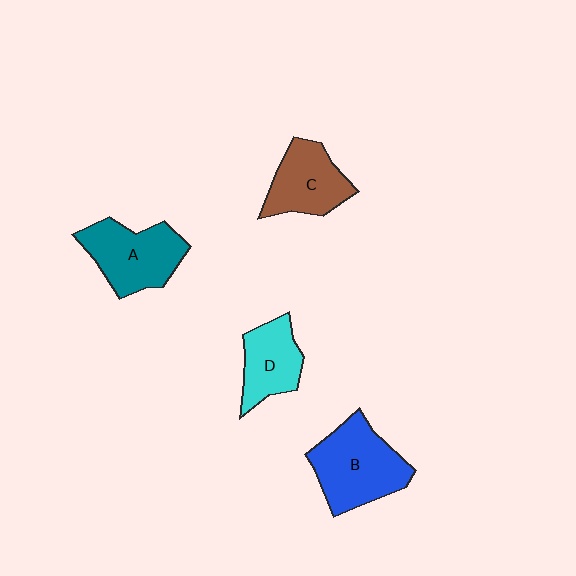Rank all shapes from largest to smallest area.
From largest to smallest: B (blue), A (teal), C (brown), D (cyan).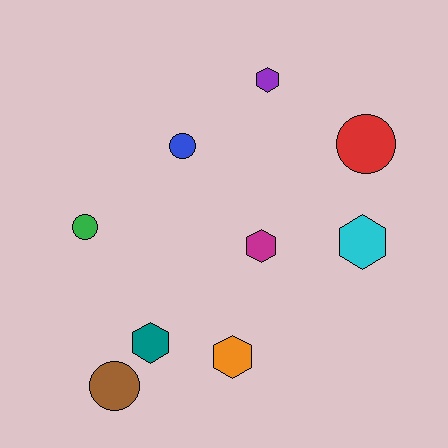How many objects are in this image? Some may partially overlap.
There are 9 objects.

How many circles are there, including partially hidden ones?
There are 4 circles.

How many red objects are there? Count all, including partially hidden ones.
There is 1 red object.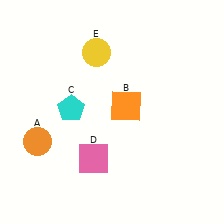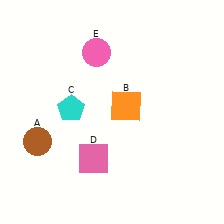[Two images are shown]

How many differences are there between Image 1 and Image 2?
There are 2 differences between the two images.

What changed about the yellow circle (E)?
In Image 1, E is yellow. In Image 2, it changed to pink.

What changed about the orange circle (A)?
In Image 1, A is orange. In Image 2, it changed to brown.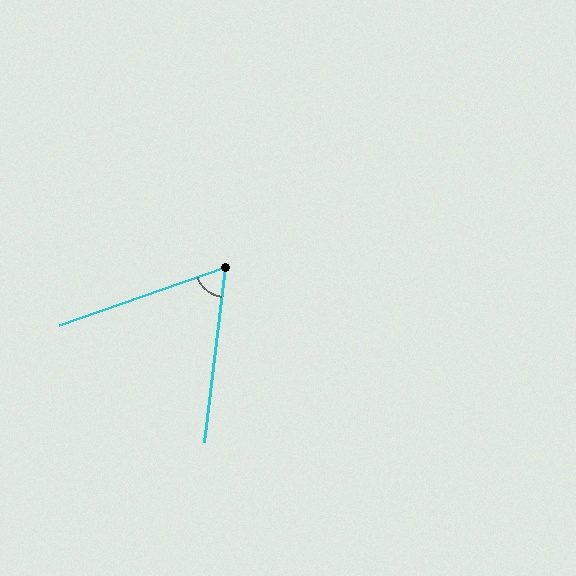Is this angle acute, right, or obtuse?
It is acute.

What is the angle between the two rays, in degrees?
Approximately 64 degrees.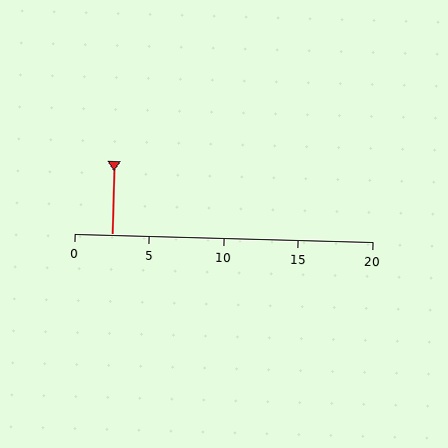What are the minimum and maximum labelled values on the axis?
The axis runs from 0 to 20.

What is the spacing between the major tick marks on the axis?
The major ticks are spaced 5 apart.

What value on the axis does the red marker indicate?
The marker indicates approximately 2.5.